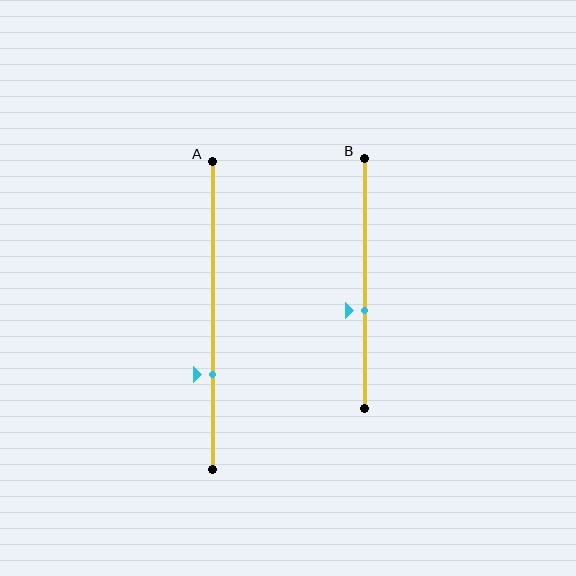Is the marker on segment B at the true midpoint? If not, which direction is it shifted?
No, the marker on segment B is shifted downward by about 11% of the segment length.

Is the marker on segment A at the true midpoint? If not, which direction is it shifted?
No, the marker on segment A is shifted downward by about 19% of the segment length.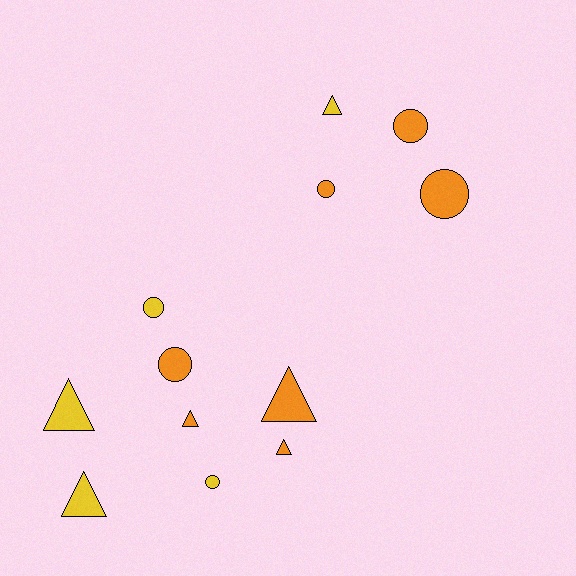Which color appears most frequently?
Orange, with 7 objects.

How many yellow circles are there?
There are 2 yellow circles.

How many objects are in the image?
There are 12 objects.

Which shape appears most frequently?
Circle, with 6 objects.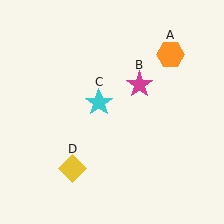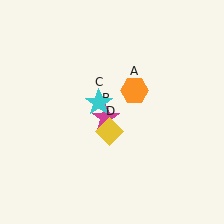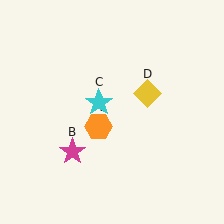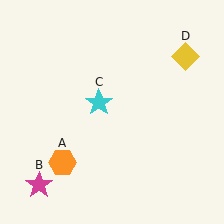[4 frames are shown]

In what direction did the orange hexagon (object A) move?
The orange hexagon (object A) moved down and to the left.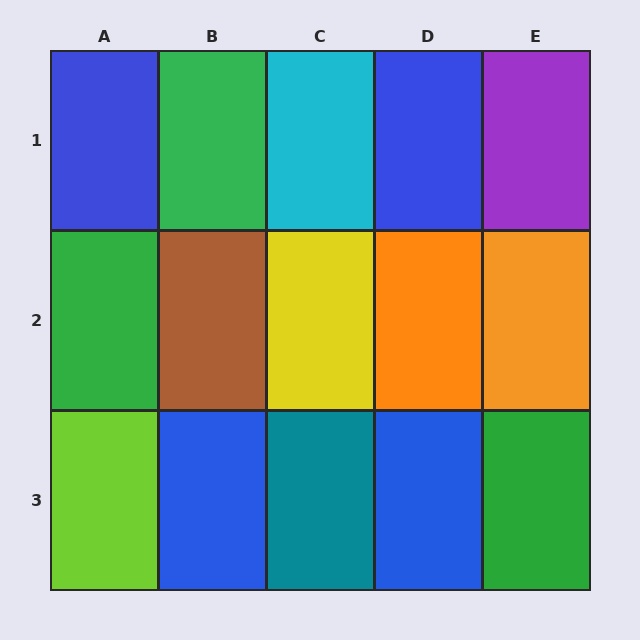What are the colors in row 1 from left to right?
Blue, green, cyan, blue, purple.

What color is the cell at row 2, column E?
Orange.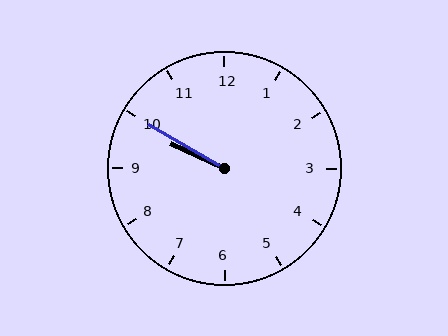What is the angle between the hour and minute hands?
Approximately 5 degrees.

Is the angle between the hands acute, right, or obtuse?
It is acute.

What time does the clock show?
9:50.